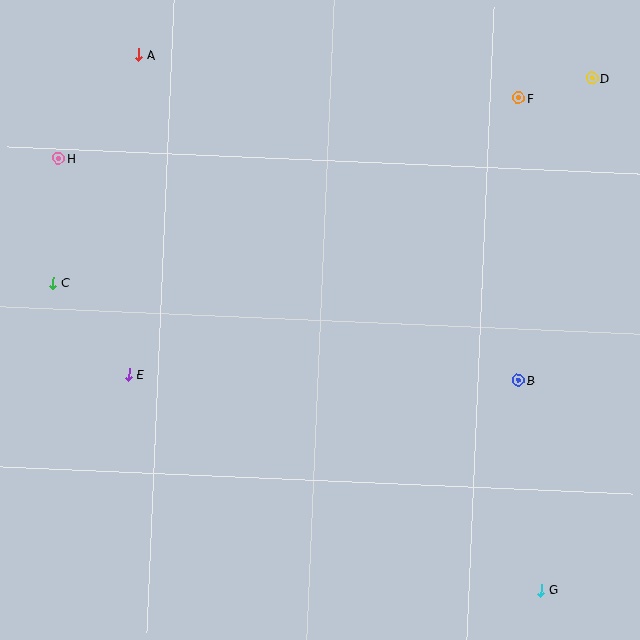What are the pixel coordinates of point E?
Point E is at (128, 375).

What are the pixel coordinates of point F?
Point F is at (518, 98).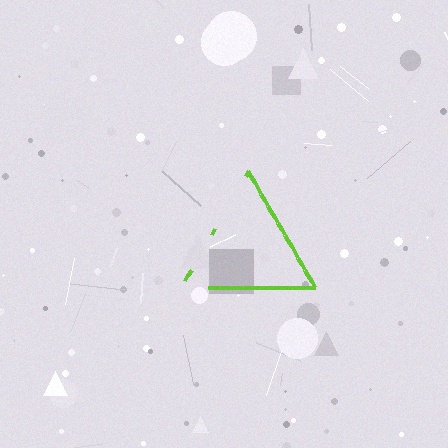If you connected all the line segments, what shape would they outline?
They would outline a triangle.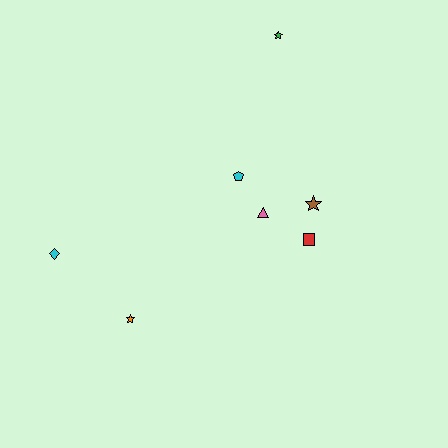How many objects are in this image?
There are 7 objects.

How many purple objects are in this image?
There are no purple objects.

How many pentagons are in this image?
There is 1 pentagon.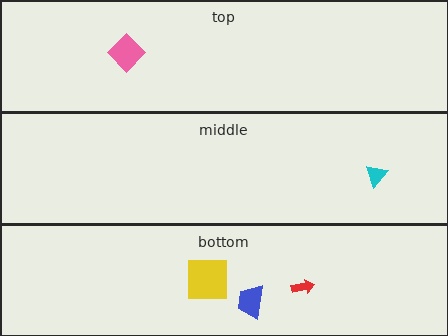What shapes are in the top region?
The pink diamond.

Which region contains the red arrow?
The bottom region.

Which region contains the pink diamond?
The top region.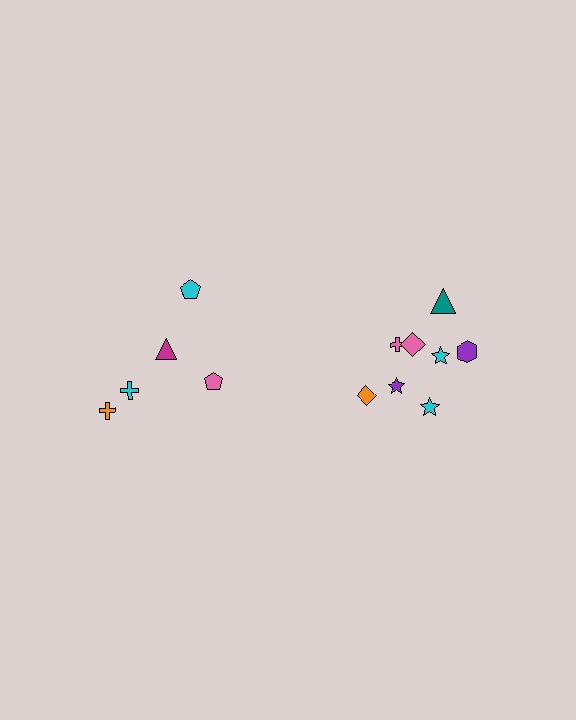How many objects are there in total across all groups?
There are 13 objects.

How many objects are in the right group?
There are 8 objects.